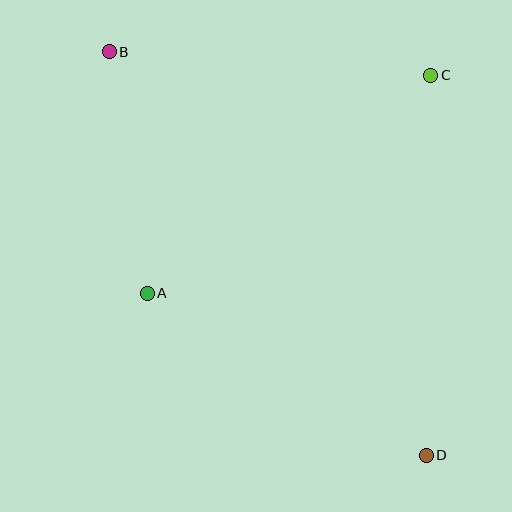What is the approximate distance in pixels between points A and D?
The distance between A and D is approximately 323 pixels.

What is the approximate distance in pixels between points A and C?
The distance between A and C is approximately 358 pixels.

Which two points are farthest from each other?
Points B and D are farthest from each other.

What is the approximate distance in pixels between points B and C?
The distance between B and C is approximately 322 pixels.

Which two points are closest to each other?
Points A and B are closest to each other.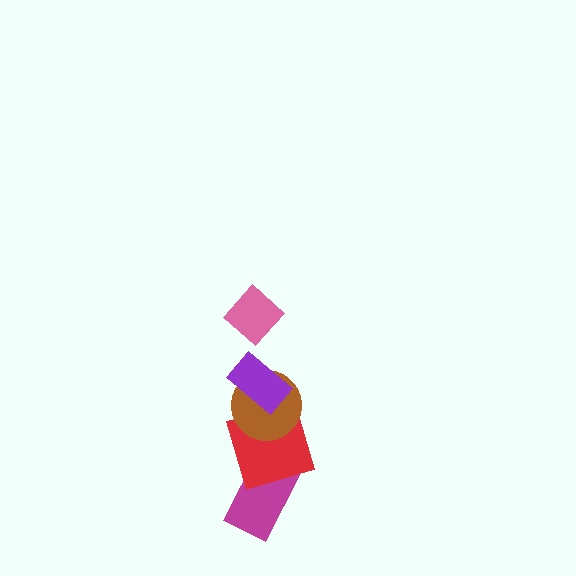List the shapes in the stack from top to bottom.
From top to bottom: the pink diamond, the purple rectangle, the brown circle, the red square, the magenta rectangle.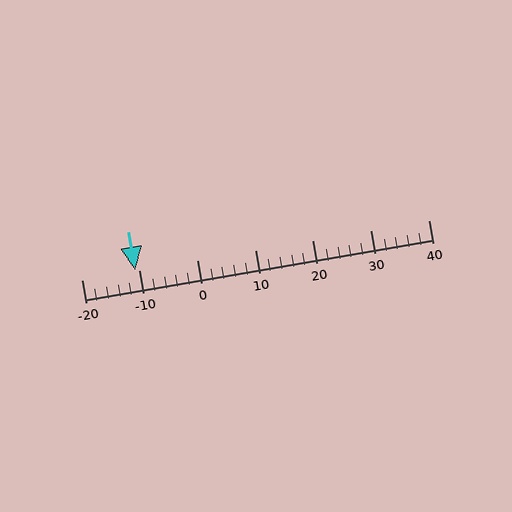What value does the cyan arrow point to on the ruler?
The cyan arrow points to approximately -11.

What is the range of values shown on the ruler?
The ruler shows values from -20 to 40.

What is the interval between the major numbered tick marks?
The major tick marks are spaced 10 units apart.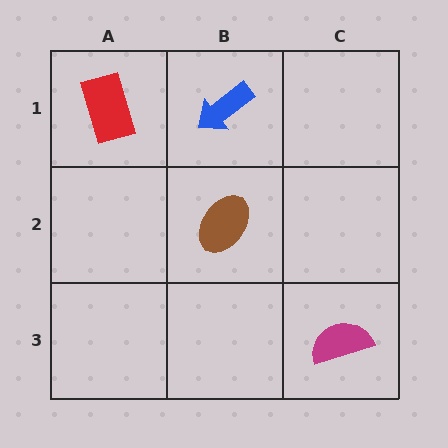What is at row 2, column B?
A brown ellipse.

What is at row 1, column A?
A red rectangle.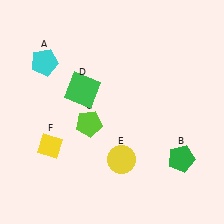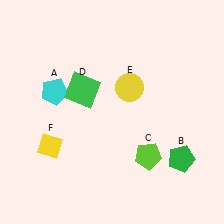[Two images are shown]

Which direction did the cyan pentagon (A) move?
The cyan pentagon (A) moved down.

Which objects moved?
The objects that moved are: the cyan pentagon (A), the lime pentagon (C), the yellow circle (E).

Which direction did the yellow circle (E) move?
The yellow circle (E) moved up.